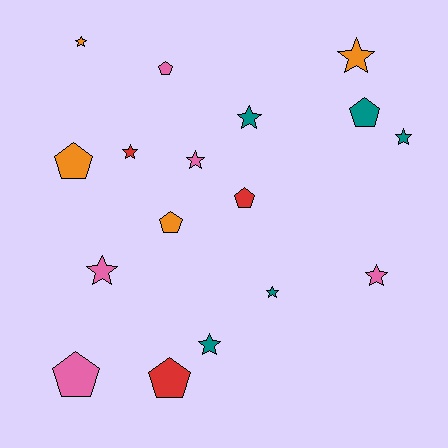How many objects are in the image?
There are 17 objects.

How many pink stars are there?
There are 3 pink stars.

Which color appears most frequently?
Pink, with 5 objects.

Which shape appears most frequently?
Star, with 10 objects.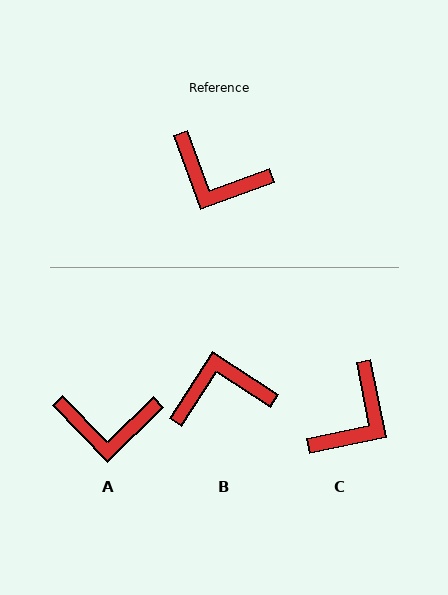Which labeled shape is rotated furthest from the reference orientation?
B, about 143 degrees away.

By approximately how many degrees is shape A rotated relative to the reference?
Approximately 24 degrees counter-clockwise.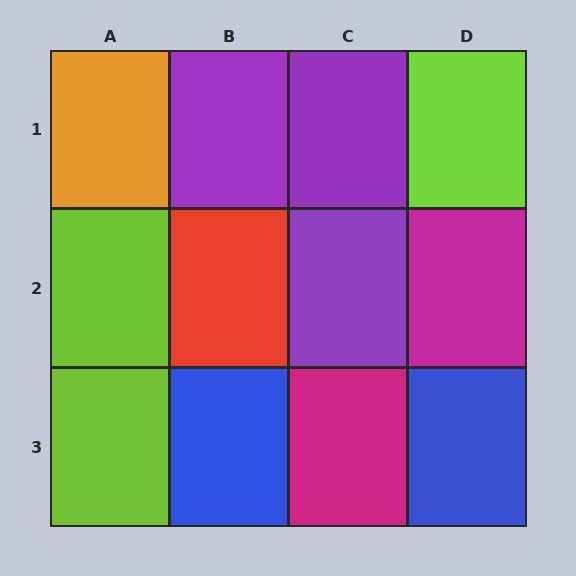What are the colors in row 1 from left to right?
Orange, purple, purple, lime.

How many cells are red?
1 cell is red.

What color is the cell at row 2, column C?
Purple.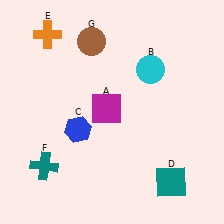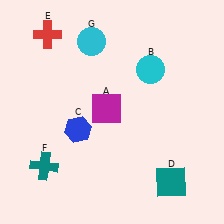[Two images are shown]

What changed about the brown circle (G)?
In Image 1, G is brown. In Image 2, it changed to cyan.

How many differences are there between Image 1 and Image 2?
There are 2 differences between the two images.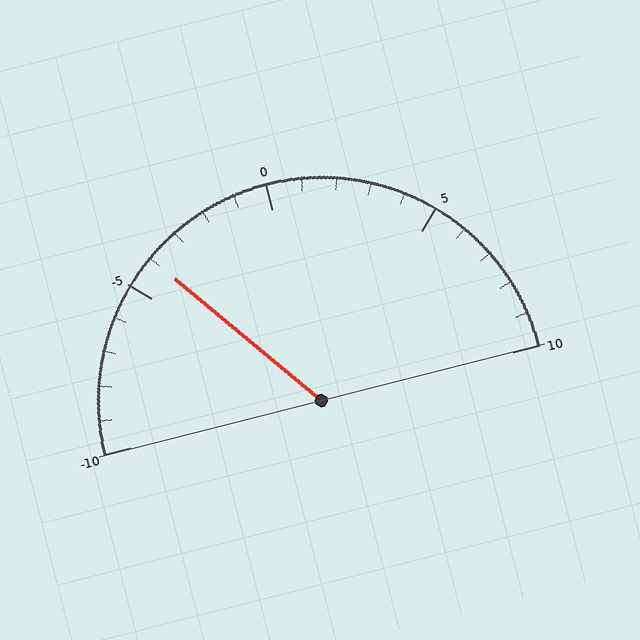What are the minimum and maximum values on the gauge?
The gauge ranges from -10 to 10.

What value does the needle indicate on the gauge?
The needle indicates approximately -4.